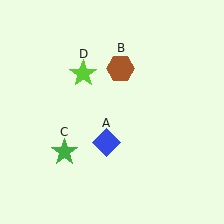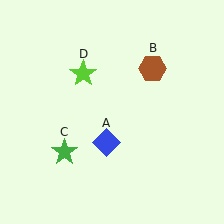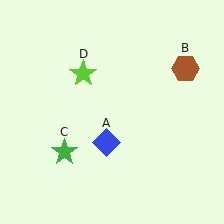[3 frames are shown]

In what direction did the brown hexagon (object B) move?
The brown hexagon (object B) moved right.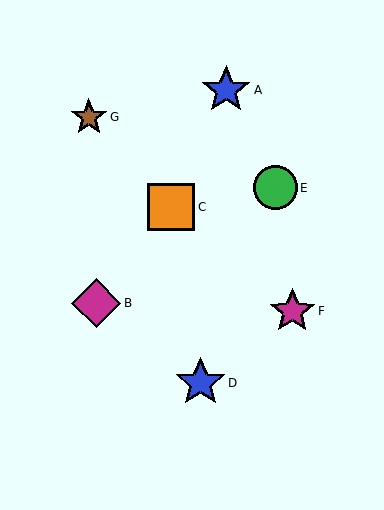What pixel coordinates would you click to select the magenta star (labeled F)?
Click at (292, 311) to select the magenta star F.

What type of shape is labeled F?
Shape F is a magenta star.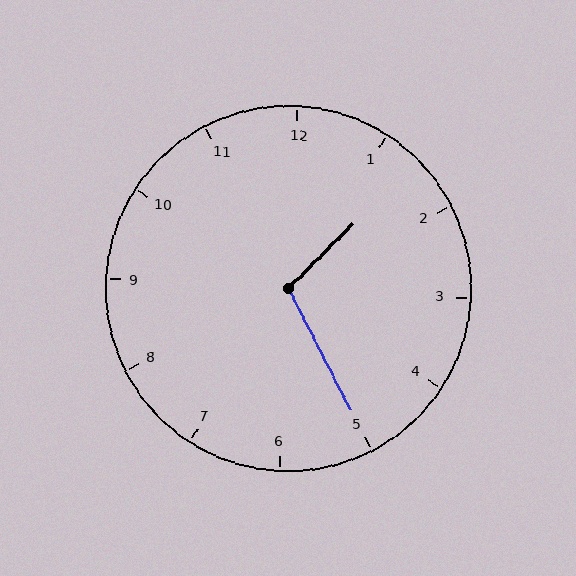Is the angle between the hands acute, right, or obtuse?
It is obtuse.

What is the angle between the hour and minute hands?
Approximately 108 degrees.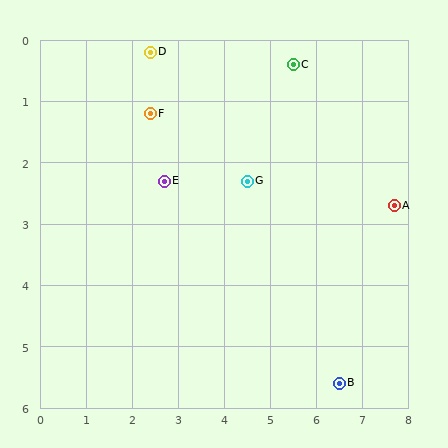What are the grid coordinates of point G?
Point G is at approximately (4.5, 2.3).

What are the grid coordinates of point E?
Point E is at approximately (2.7, 2.3).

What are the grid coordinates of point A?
Point A is at approximately (7.7, 2.7).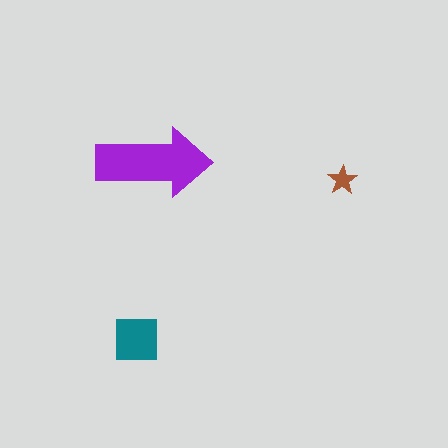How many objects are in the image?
There are 3 objects in the image.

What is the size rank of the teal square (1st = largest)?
2nd.